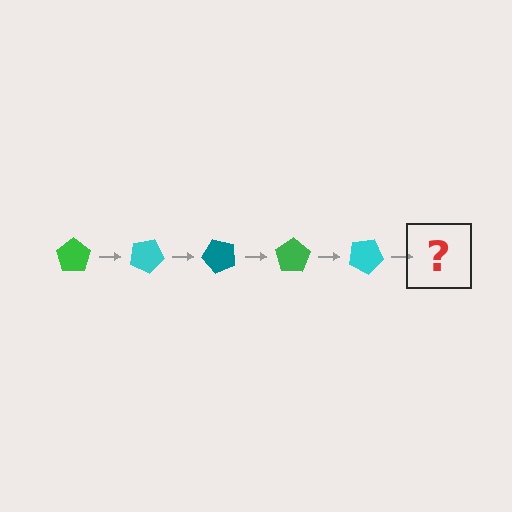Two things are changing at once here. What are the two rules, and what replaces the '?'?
The two rules are that it rotates 25 degrees each step and the color cycles through green, cyan, and teal. The '?' should be a teal pentagon, rotated 125 degrees from the start.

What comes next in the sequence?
The next element should be a teal pentagon, rotated 125 degrees from the start.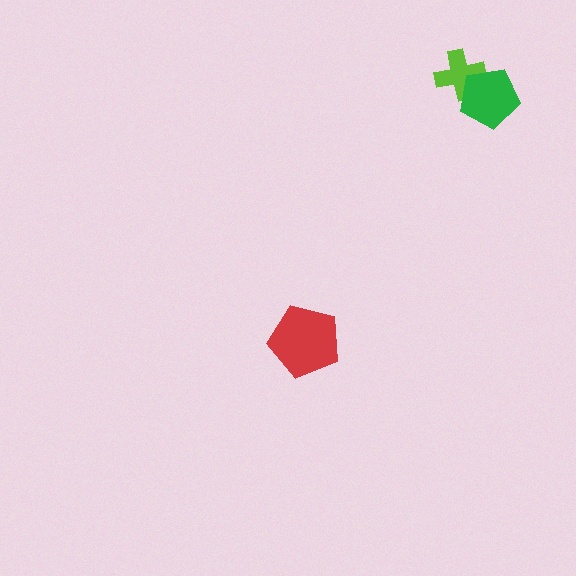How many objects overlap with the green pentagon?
1 object overlaps with the green pentagon.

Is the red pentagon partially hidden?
No, no other shape covers it.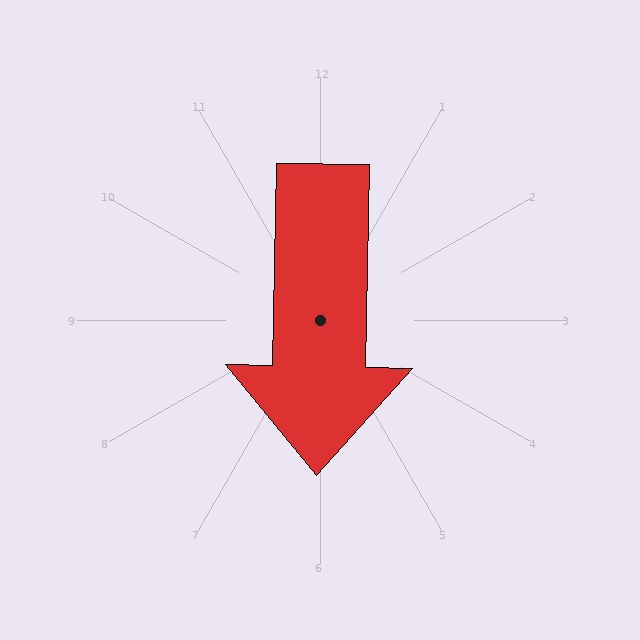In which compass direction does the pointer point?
South.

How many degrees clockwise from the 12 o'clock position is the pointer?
Approximately 181 degrees.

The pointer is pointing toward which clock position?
Roughly 6 o'clock.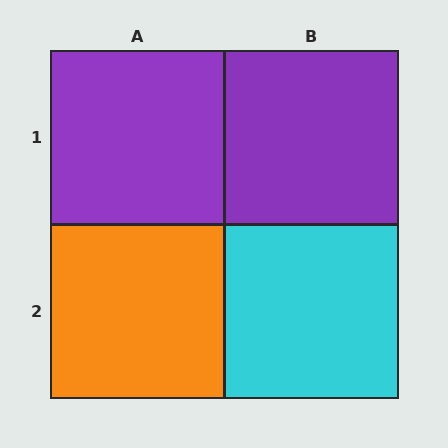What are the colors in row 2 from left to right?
Orange, cyan.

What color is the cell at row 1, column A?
Purple.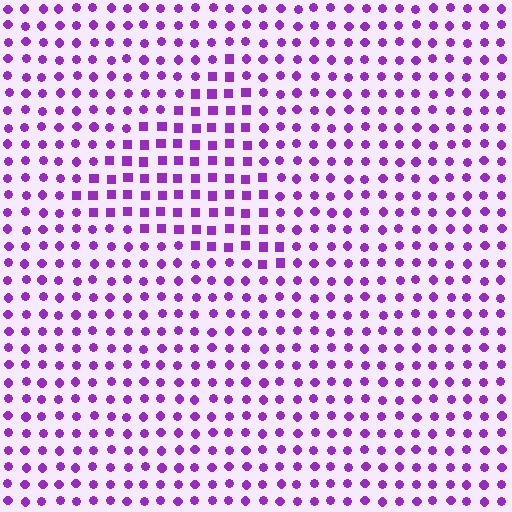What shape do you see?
I see a triangle.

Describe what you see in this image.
The image is filled with small purple elements arranged in a uniform grid. A triangle-shaped region contains squares, while the surrounding area contains circles. The boundary is defined purely by the change in element shape.